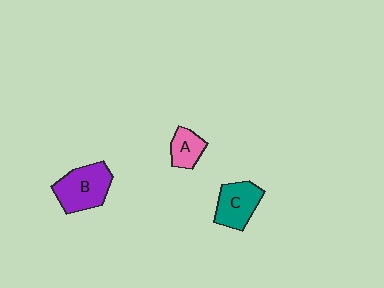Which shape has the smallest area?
Shape A (pink).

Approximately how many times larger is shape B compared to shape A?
Approximately 1.9 times.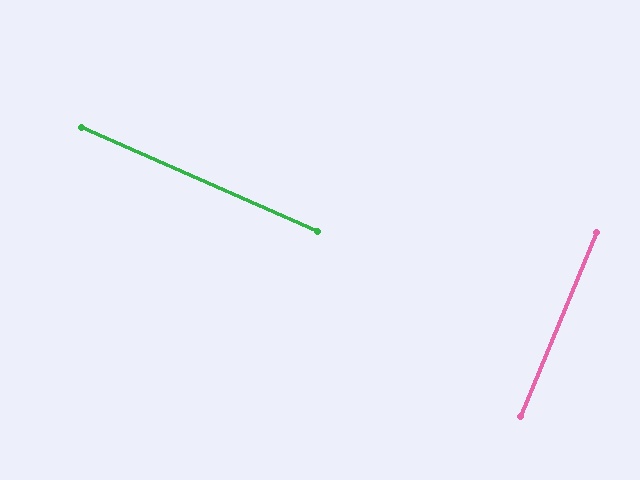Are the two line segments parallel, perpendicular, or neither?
Perpendicular — they meet at approximately 89°.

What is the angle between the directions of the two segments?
Approximately 89 degrees.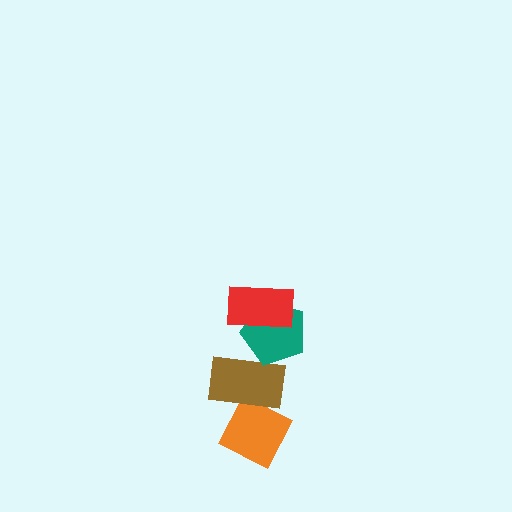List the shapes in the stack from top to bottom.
From top to bottom: the red rectangle, the teal pentagon, the brown rectangle, the orange diamond.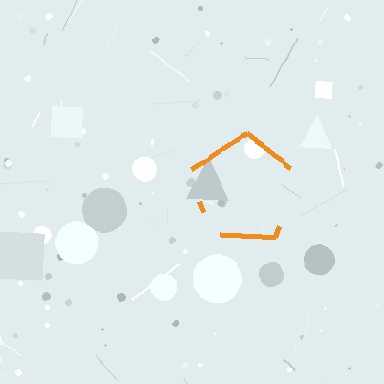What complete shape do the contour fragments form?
The contour fragments form a pentagon.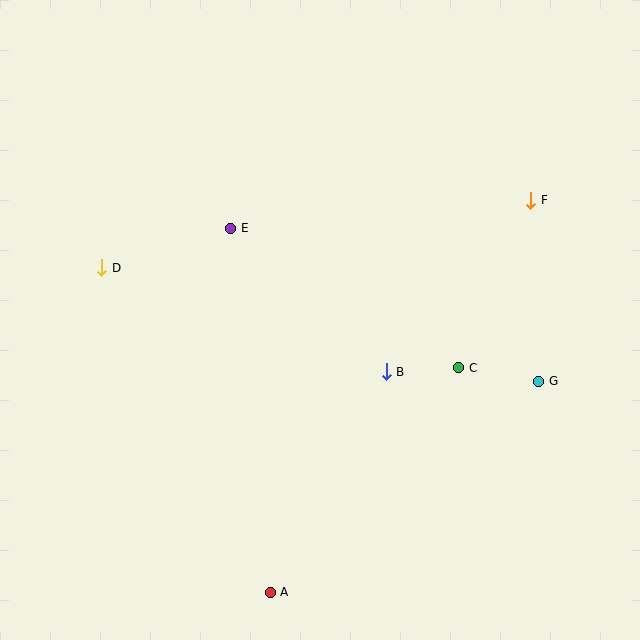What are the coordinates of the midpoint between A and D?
The midpoint between A and D is at (186, 430).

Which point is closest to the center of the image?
Point B at (386, 372) is closest to the center.